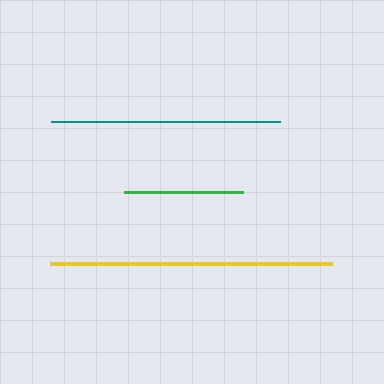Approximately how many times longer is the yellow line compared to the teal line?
The yellow line is approximately 1.2 times the length of the teal line.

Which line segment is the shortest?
The green line is the shortest at approximately 119 pixels.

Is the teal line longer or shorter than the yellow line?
The yellow line is longer than the teal line.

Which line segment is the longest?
The yellow line is the longest at approximately 282 pixels.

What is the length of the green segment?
The green segment is approximately 119 pixels long.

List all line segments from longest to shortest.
From longest to shortest: yellow, teal, green.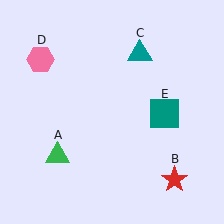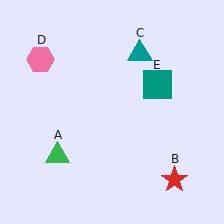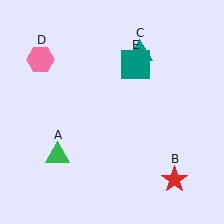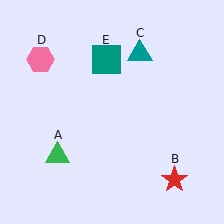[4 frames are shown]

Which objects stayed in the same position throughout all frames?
Green triangle (object A) and red star (object B) and teal triangle (object C) and pink hexagon (object D) remained stationary.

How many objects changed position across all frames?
1 object changed position: teal square (object E).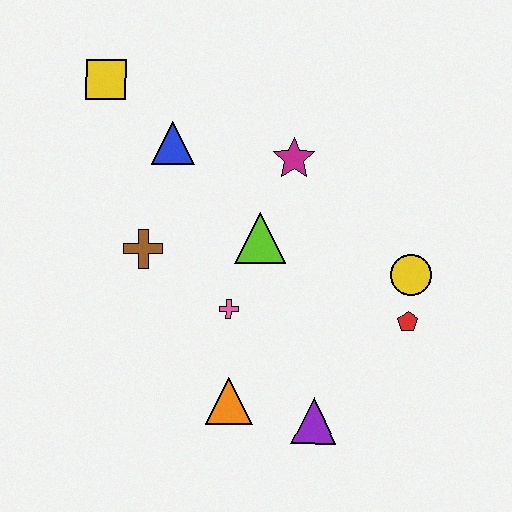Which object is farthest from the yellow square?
The purple triangle is farthest from the yellow square.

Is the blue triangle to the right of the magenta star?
No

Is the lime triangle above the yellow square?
No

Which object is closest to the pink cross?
The lime triangle is closest to the pink cross.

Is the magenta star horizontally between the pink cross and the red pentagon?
Yes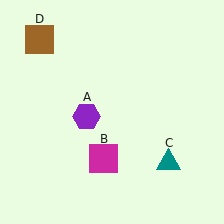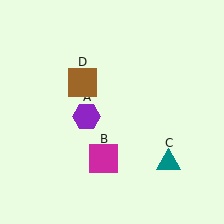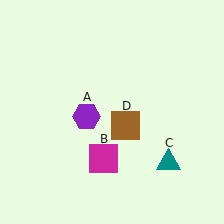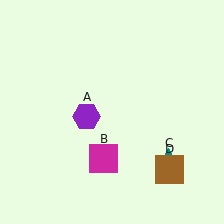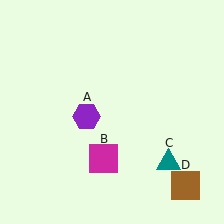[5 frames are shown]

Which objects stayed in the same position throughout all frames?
Purple hexagon (object A) and magenta square (object B) and teal triangle (object C) remained stationary.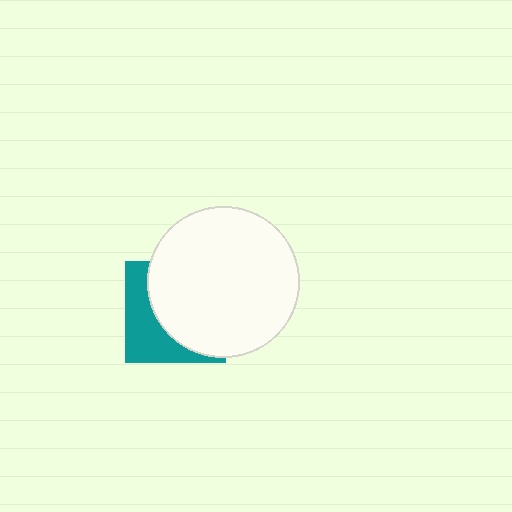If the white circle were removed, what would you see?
You would see the complete teal square.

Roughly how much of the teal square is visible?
A small part of it is visible (roughly 38%).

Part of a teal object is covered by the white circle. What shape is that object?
It is a square.